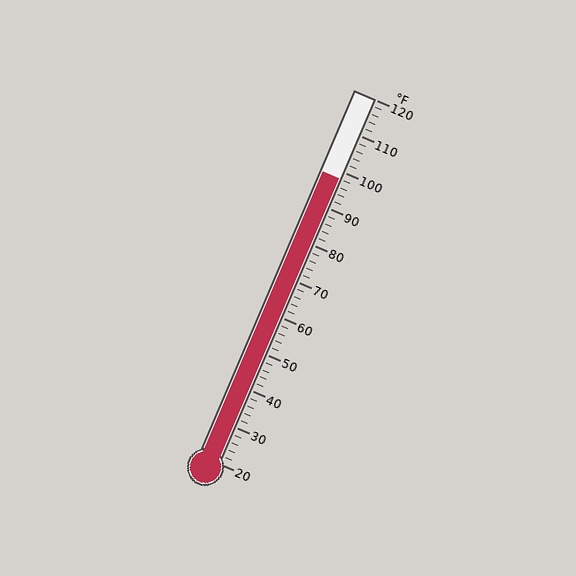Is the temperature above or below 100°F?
The temperature is below 100°F.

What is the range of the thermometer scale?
The thermometer scale ranges from 20°F to 120°F.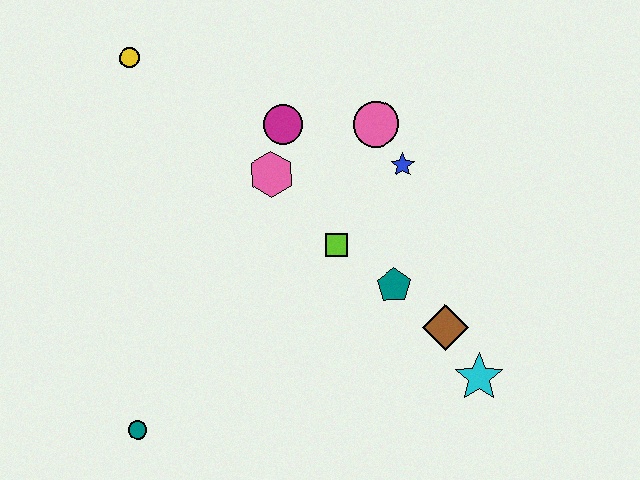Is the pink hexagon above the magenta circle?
No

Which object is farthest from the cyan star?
The yellow circle is farthest from the cyan star.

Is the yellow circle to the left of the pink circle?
Yes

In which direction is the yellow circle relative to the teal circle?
The yellow circle is above the teal circle.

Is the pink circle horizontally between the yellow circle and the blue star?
Yes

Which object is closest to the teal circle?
The lime square is closest to the teal circle.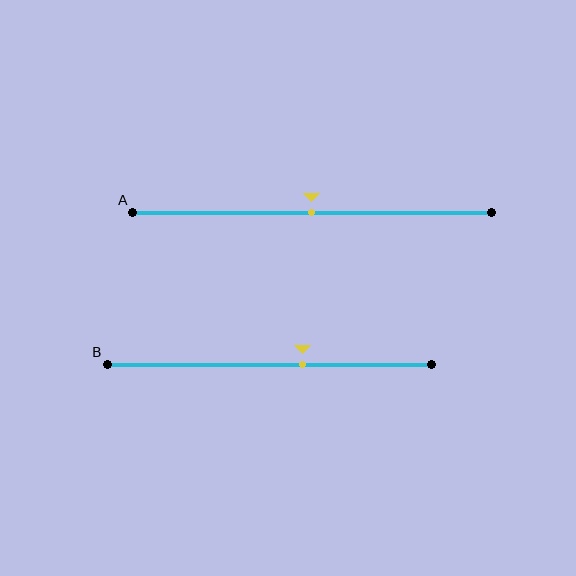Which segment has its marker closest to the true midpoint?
Segment A has its marker closest to the true midpoint.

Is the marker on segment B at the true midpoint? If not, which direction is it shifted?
No, the marker on segment B is shifted to the right by about 10% of the segment length.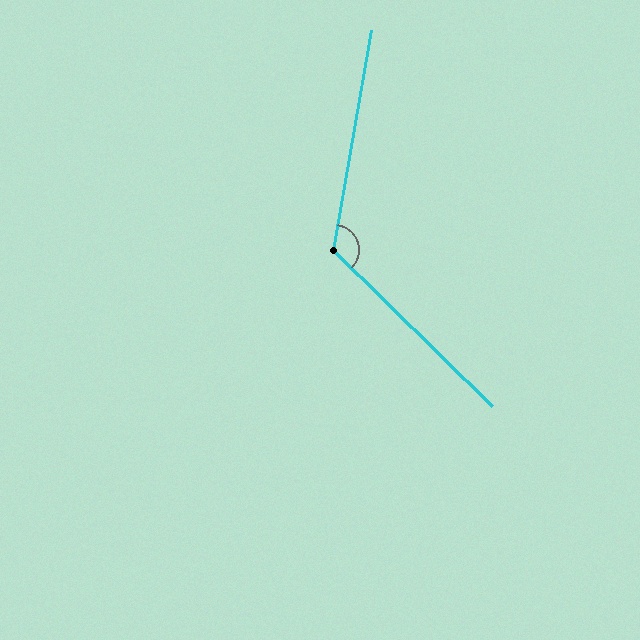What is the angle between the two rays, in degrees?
Approximately 125 degrees.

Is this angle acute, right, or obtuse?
It is obtuse.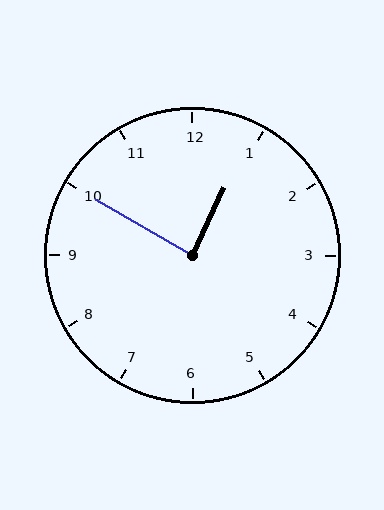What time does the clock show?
12:50.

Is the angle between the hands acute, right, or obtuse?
It is right.